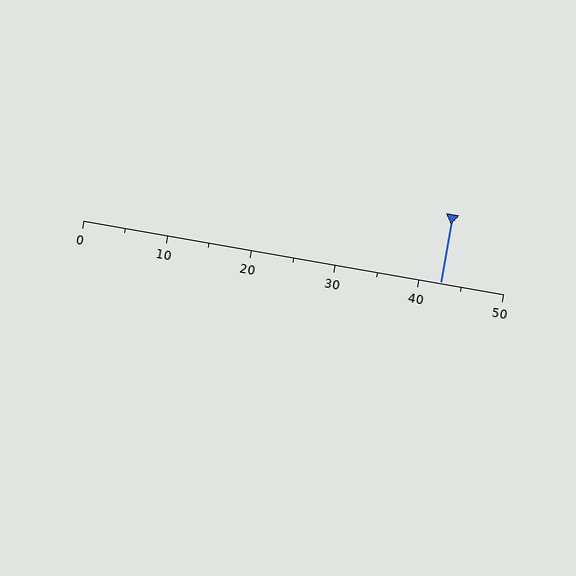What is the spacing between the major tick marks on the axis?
The major ticks are spaced 10 apart.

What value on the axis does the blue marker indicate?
The marker indicates approximately 42.5.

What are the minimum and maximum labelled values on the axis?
The axis runs from 0 to 50.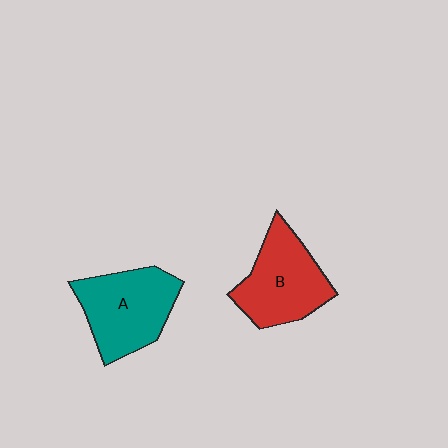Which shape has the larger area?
Shape A (teal).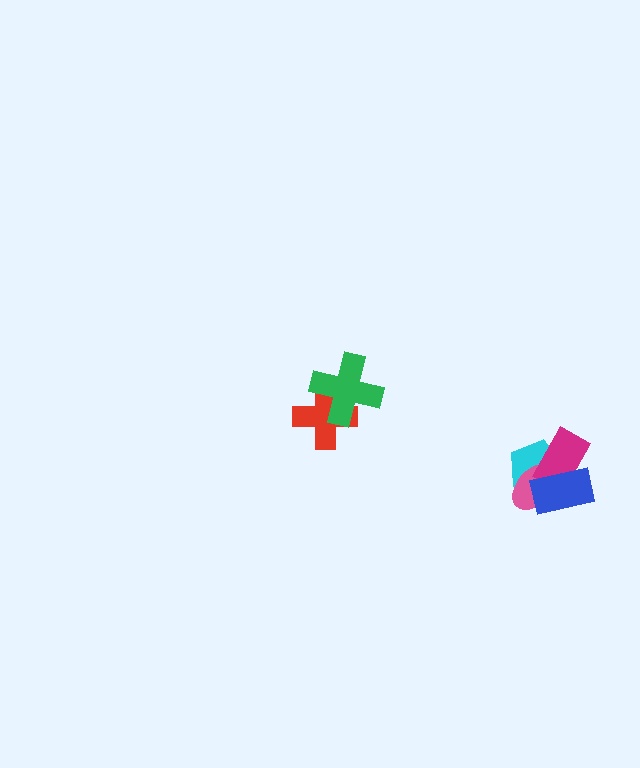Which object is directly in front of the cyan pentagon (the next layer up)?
The pink ellipse is directly in front of the cyan pentagon.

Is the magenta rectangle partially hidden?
Yes, it is partially covered by another shape.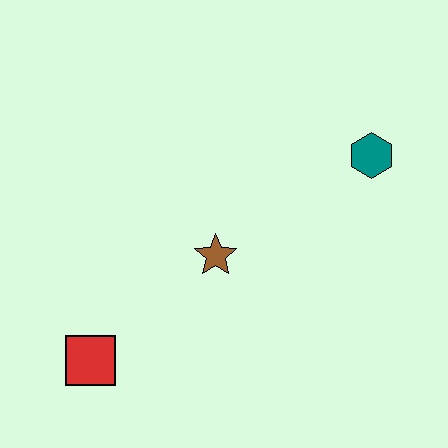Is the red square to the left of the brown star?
Yes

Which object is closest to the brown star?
The red square is closest to the brown star.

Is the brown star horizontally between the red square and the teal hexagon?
Yes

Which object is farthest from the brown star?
The teal hexagon is farthest from the brown star.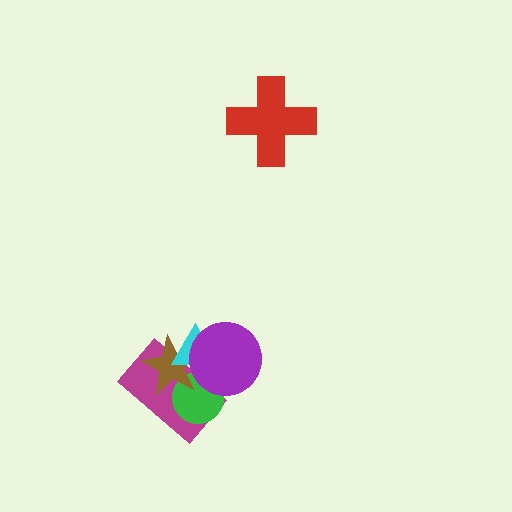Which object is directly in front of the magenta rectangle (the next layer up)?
The green circle is directly in front of the magenta rectangle.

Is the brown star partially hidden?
Yes, it is partially covered by another shape.